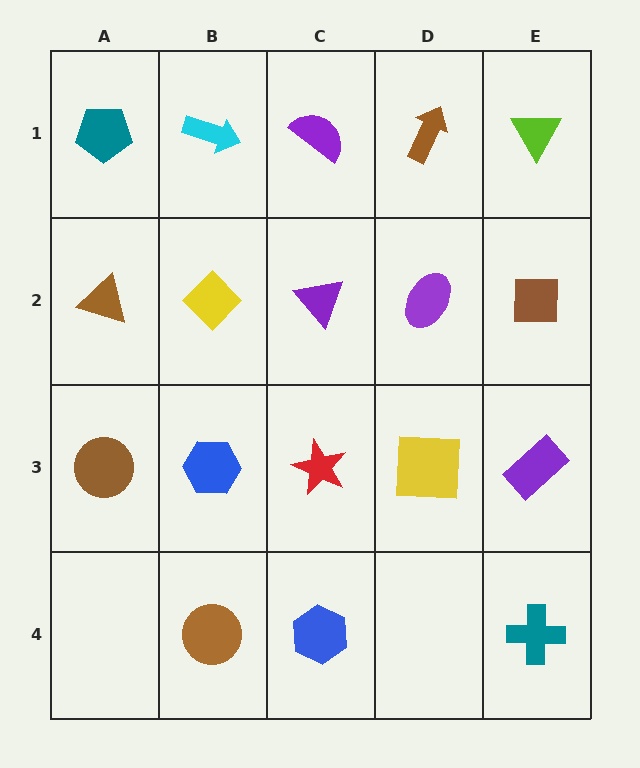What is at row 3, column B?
A blue hexagon.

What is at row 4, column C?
A blue hexagon.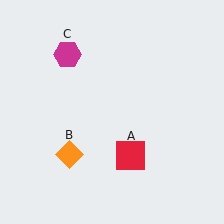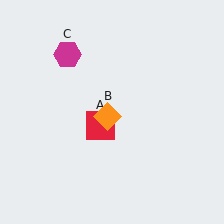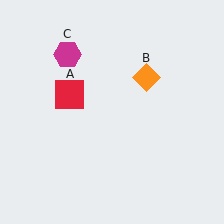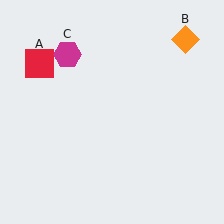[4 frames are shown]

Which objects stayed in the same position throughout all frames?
Magenta hexagon (object C) remained stationary.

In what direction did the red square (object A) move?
The red square (object A) moved up and to the left.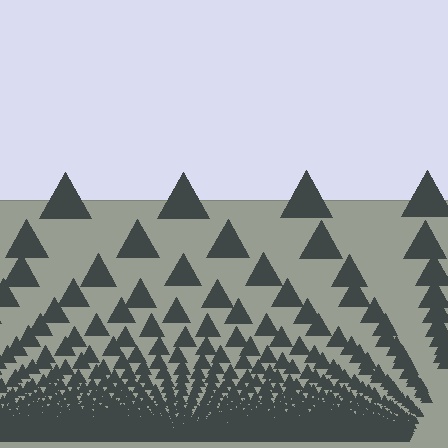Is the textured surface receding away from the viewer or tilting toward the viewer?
The surface appears to tilt toward the viewer. Texture elements get larger and sparser toward the top.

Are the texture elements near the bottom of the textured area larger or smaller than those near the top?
Smaller. The gradient is inverted — elements near the bottom are smaller and denser.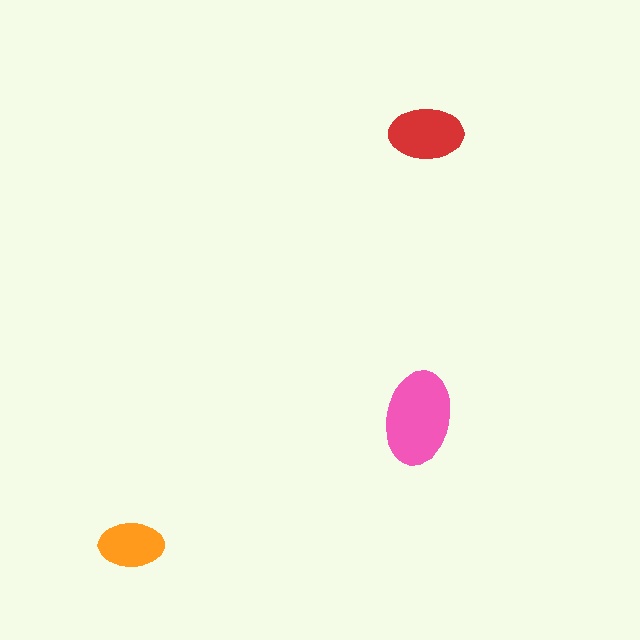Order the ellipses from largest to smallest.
the pink one, the red one, the orange one.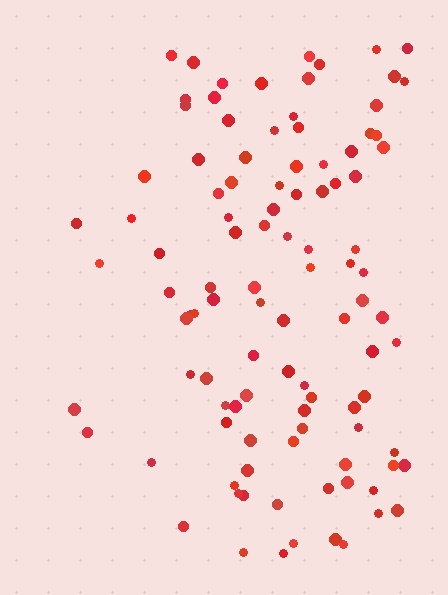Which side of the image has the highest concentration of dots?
The right.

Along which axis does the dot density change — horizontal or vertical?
Horizontal.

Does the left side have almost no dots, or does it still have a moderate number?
Still a moderate number, just noticeably fewer than the right.